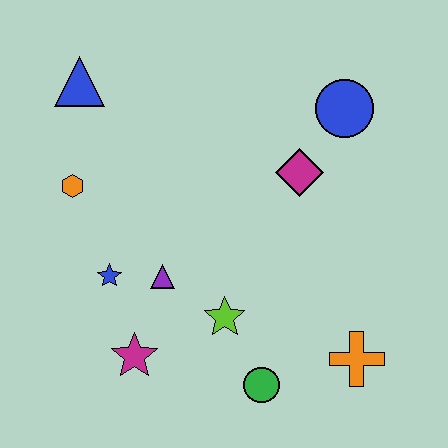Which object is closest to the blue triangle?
The orange hexagon is closest to the blue triangle.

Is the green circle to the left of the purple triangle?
No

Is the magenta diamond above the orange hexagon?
Yes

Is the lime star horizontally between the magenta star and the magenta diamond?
Yes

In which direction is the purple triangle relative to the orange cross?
The purple triangle is to the left of the orange cross.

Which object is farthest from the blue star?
The blue circle is farthest from the blue star.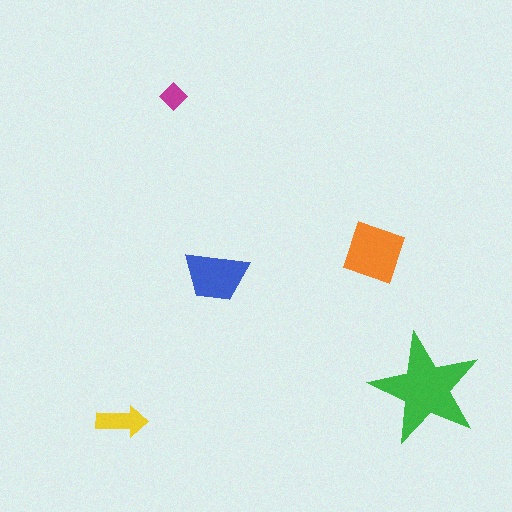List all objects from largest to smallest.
The green star, the orange square, the blue trapezoid, the yellow arrow, the magenta diamond.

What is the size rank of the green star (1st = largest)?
1st.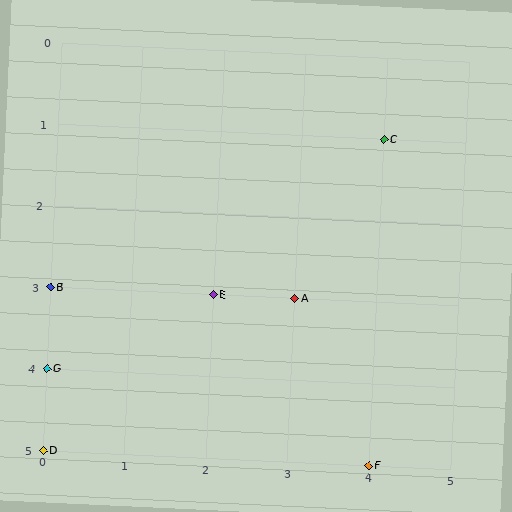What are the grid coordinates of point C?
Point C is at grid coordinates (4, 1).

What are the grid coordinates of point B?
Point B is at grid coordinates (0, 3).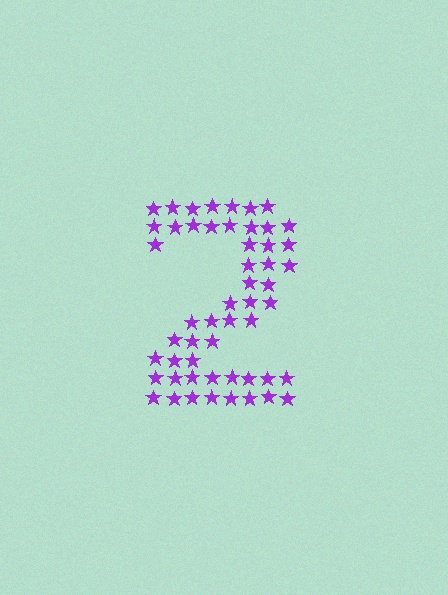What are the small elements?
The small elements are stars.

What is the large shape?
The large shape is the digit 2.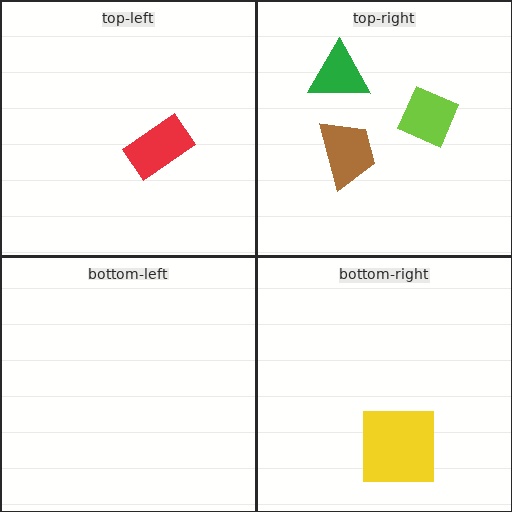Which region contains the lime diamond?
The top-right region.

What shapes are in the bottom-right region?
The yellow square.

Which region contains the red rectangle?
The top-left region.